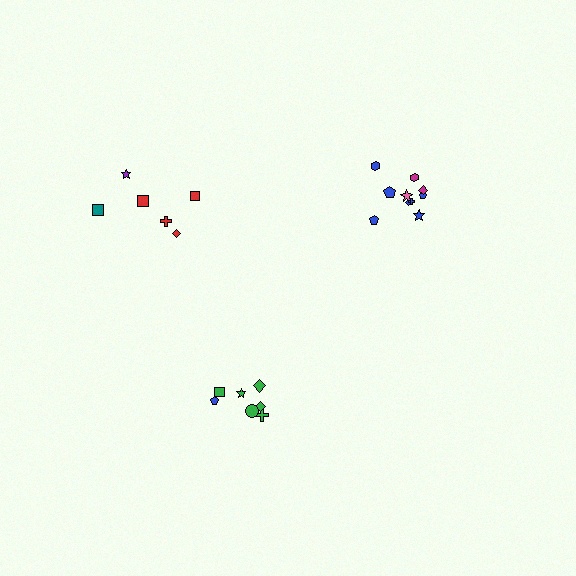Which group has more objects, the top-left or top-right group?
The top-right group.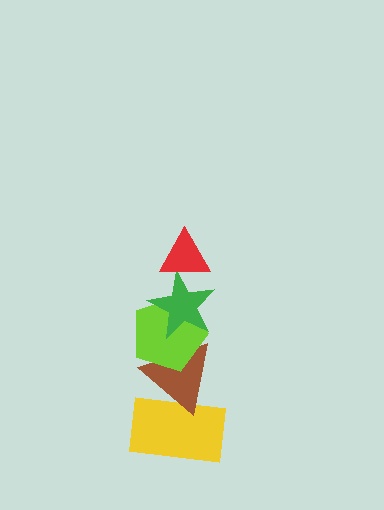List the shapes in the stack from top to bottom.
From top to bottom: the red triangle, the green star, the lime pentagon, the brown triangle, the yellow rectangle.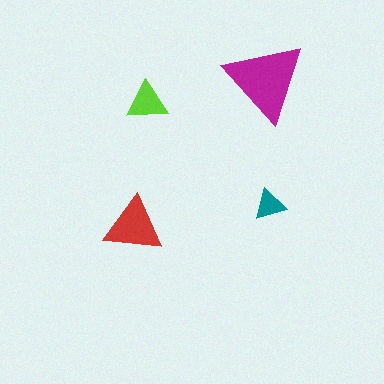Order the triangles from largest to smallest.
the magenta one, the red one, the lime one, the teal one.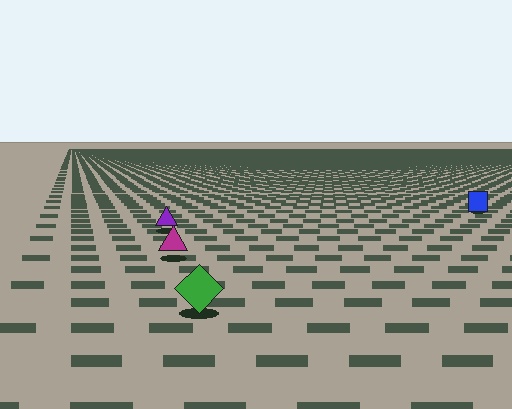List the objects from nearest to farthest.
From nearest to farthest: the green diamond, the magenta triangle, the purple triangle, the blue square.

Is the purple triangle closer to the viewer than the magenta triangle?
No. The magenta triangle is closer — you can tell from the texture gradient: the ground texture is coarser near it.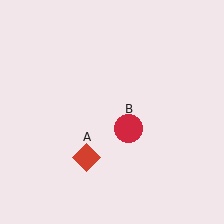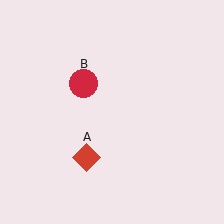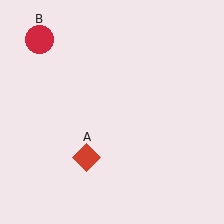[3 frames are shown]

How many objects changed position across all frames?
1 object changed position: red circle (object B).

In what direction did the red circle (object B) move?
The red circle (object B) moved up and to the left.